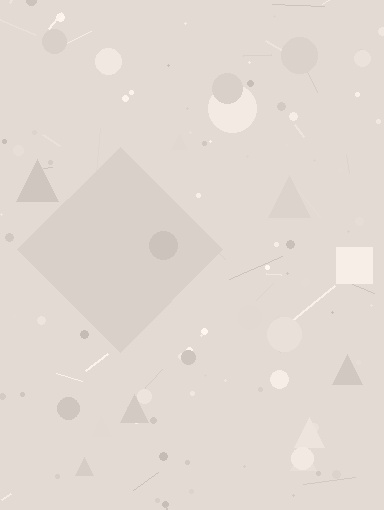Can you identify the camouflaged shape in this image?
The camouflaged shape is a diamond.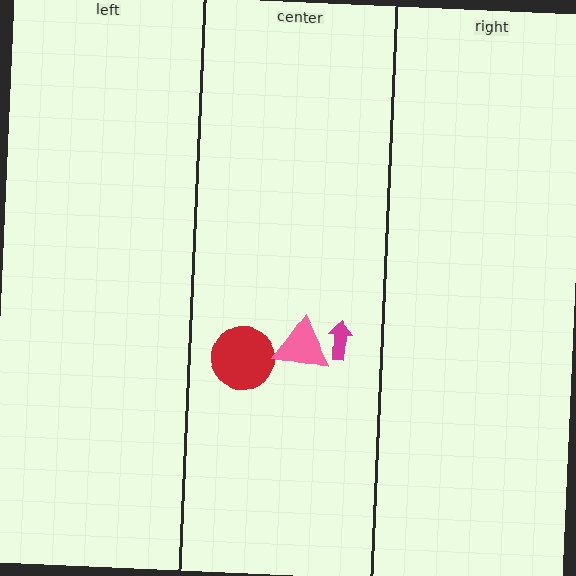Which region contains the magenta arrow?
The center region.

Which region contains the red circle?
The center region.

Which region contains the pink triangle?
The center region.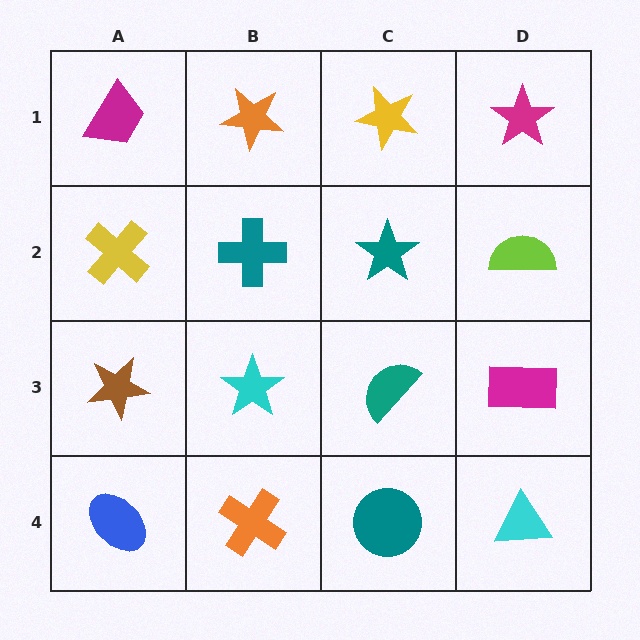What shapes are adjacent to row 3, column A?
A yellow cross (row 2, column A), a blue ellipse (row 4, column A), a cyan star (row 3, column B).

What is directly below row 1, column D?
A lime semicircle.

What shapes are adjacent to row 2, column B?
An orange star (row 1, column B), a cyan star (row 3, column B), a yellow cross (row 2, column A), a teal star (row 2, column C).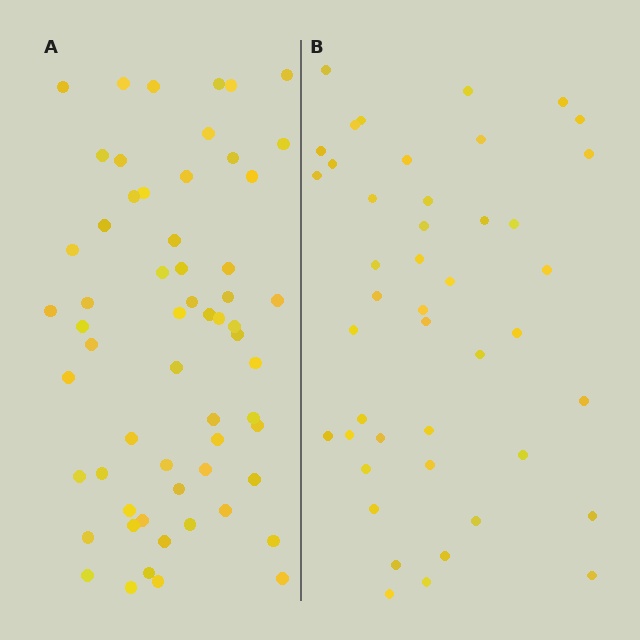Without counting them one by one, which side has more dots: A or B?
Region A (the left region) has more dots.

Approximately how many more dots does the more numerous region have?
Region A has approximately 15 more dots than region B.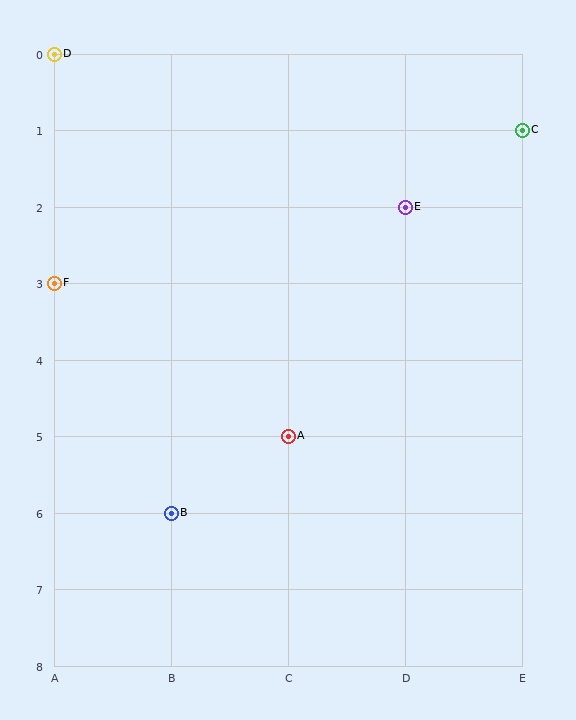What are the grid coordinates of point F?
Point F is at grid coordinates (A, 3).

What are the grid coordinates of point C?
Point C is at grid coordinates (E, 1).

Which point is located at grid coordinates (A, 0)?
Point D is at (A, 0).